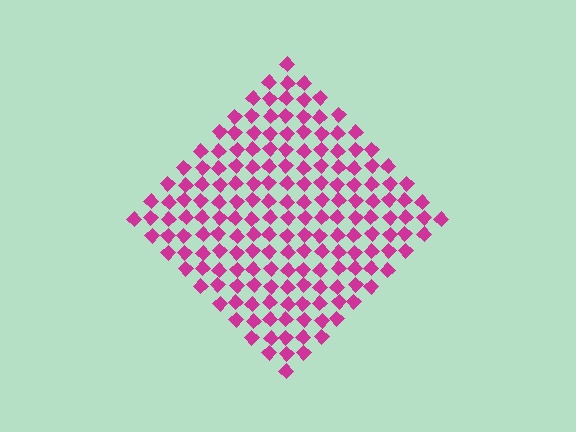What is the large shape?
The large shape is a diamond.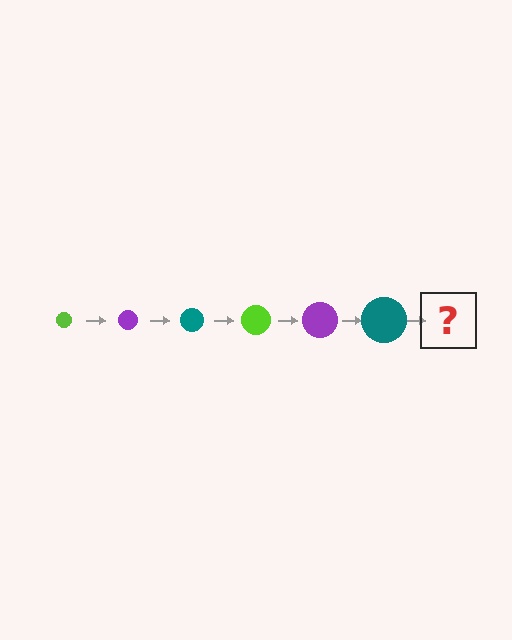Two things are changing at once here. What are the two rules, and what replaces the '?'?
The two rules are that the circle grows larger each step and the color cycles through lime, purple, and teal. The '?' should be a lime circle, larger than the previous one.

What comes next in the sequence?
The next element should be a lime circle, larger than the previous one.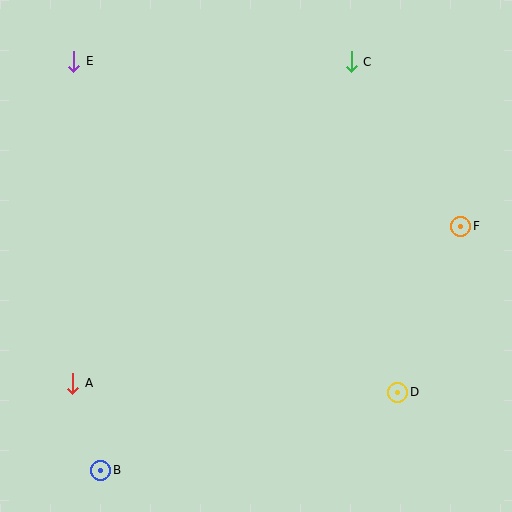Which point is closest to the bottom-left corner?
Point B is closest to the bottom-left corner.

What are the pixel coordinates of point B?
Point B is at (101, 470).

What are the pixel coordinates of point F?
Point F is at (461, 226).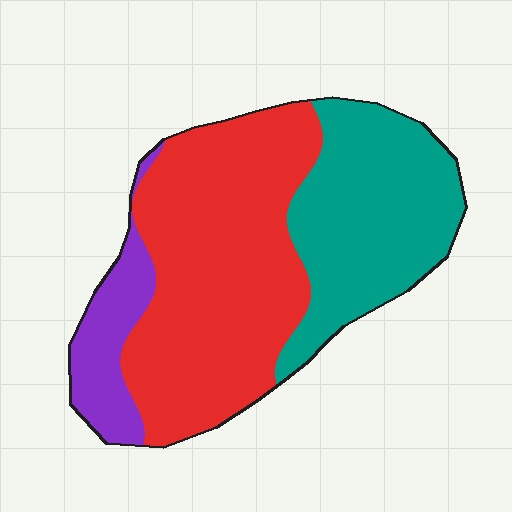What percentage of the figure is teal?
Teal covers 34% of the figure.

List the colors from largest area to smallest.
From largest to smallest: red, teal, purple.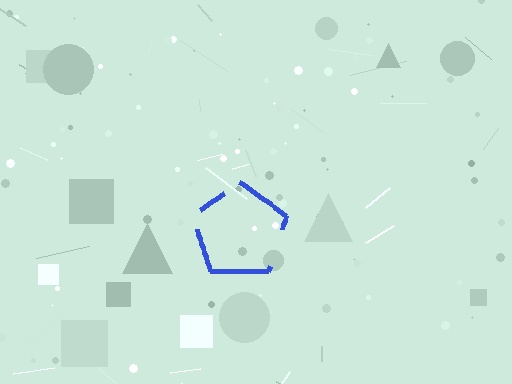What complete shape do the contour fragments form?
The contour fragments form a pentagon.